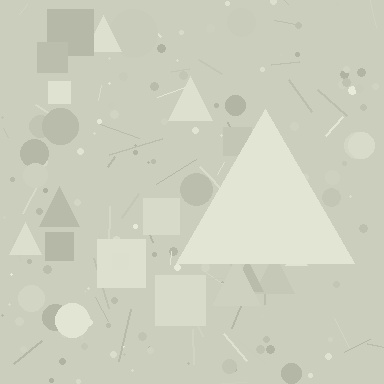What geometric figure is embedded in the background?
A triangle is embedded in the background.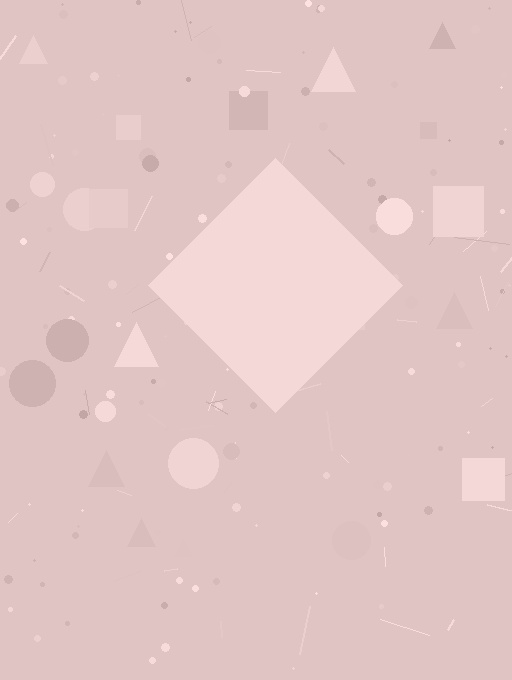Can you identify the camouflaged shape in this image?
The camouflaged shape is a diamond.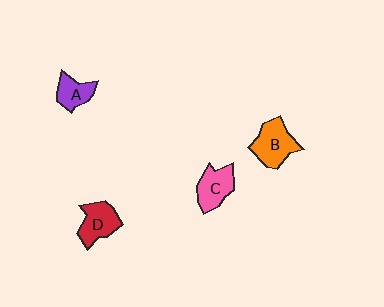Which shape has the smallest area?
Shape A (purple).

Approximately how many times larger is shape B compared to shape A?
Approximately 1.6 times.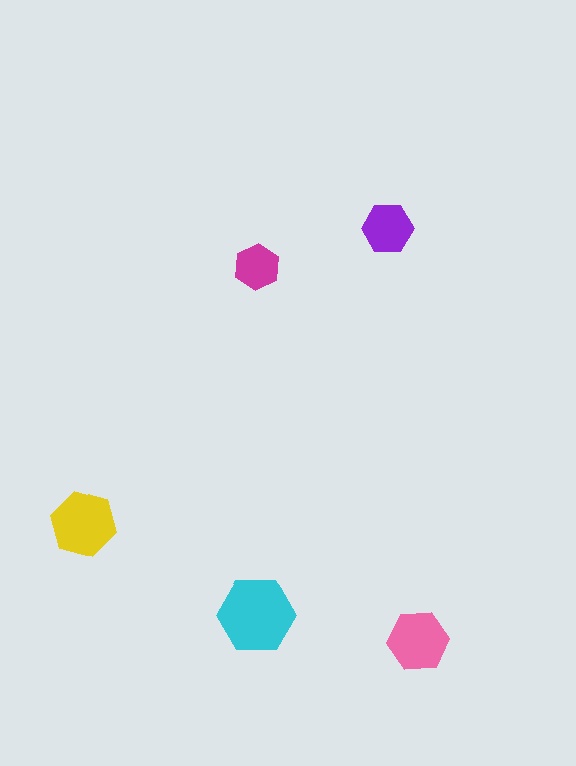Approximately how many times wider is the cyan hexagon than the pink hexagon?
About 1.5 times wider.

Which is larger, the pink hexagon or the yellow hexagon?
The yellow one.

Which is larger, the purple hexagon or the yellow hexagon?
The yellow one.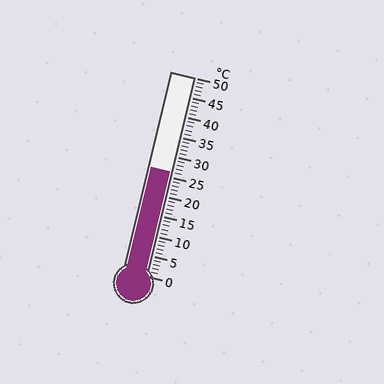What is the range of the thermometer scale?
The thermometer scale ranges from 0°C to 50°C.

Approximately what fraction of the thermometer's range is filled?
The thermometer is filled to approximately 50% of its range.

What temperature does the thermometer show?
The thermometer shows approximately 26°C.